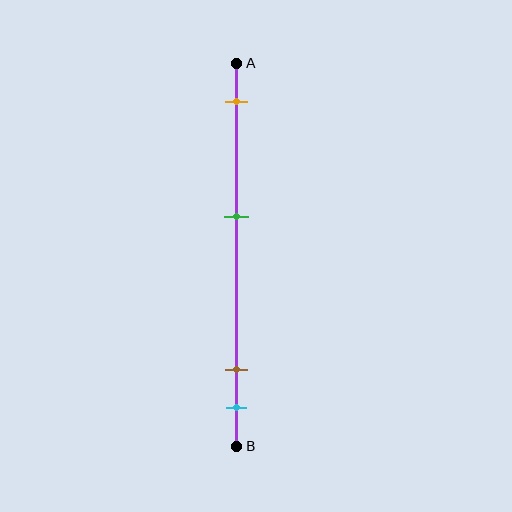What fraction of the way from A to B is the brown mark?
The brown mark is approximately 80% (0.8) of the way from A to B.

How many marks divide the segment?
There are 4 marks dividing the segment.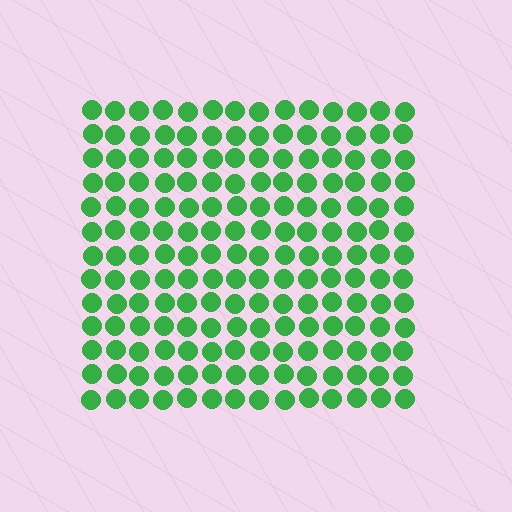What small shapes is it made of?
It is made of small circles.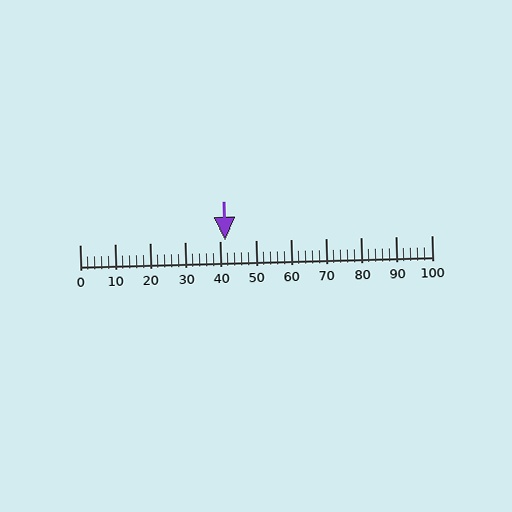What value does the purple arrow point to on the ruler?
The purple arrow points to approximately 41.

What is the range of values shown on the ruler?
The ruler shows values from 0 to 100.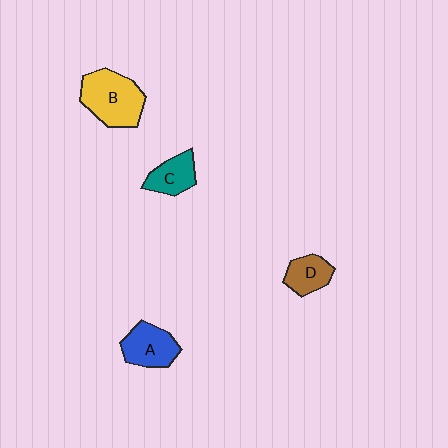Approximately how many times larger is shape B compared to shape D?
Approximately 1.9 times.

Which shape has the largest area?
Shape B (yellow).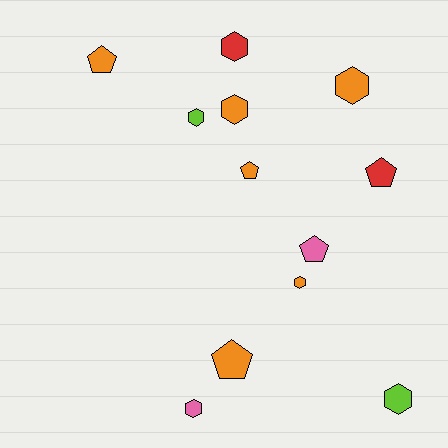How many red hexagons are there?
There is 1 red hexagon.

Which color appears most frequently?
Orange, with 6 objects.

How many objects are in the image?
There are 12 objects.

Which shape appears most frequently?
Hexagon, with 7 objects.